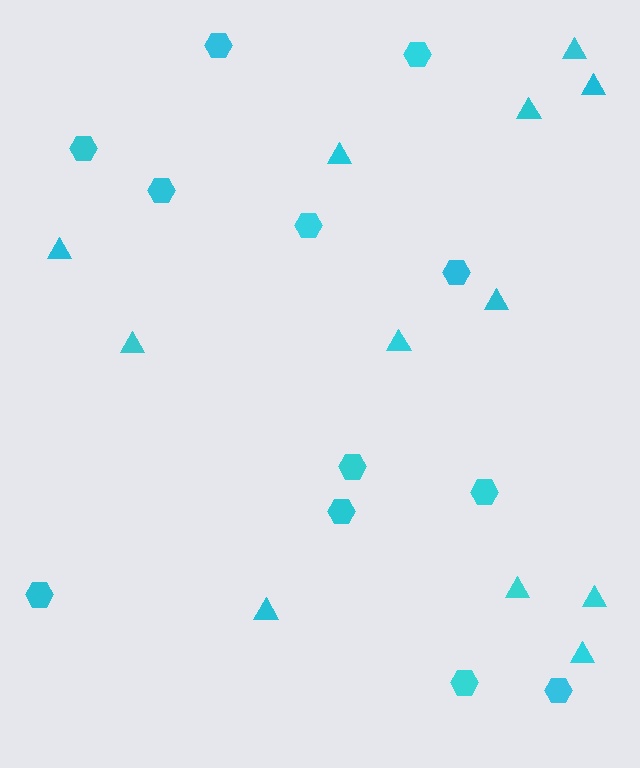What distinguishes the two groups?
There are 2 groups: one group of hexagons (12) and one group of triangles (12).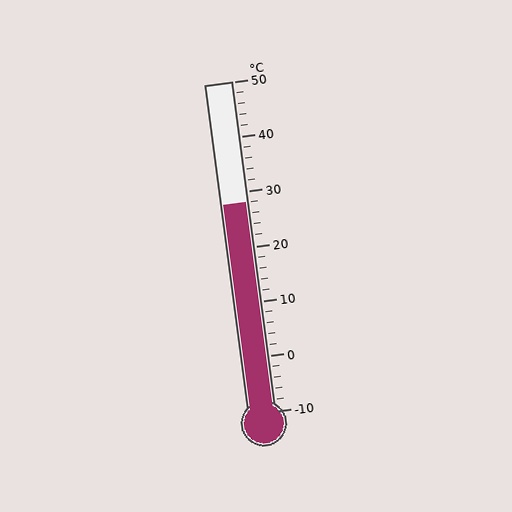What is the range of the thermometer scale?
The thermometer scale ranges from -10°C to 50°C.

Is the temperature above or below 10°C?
The temperature is above 10°C.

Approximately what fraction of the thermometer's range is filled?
The thermometer is filled to approximately 65% of its range.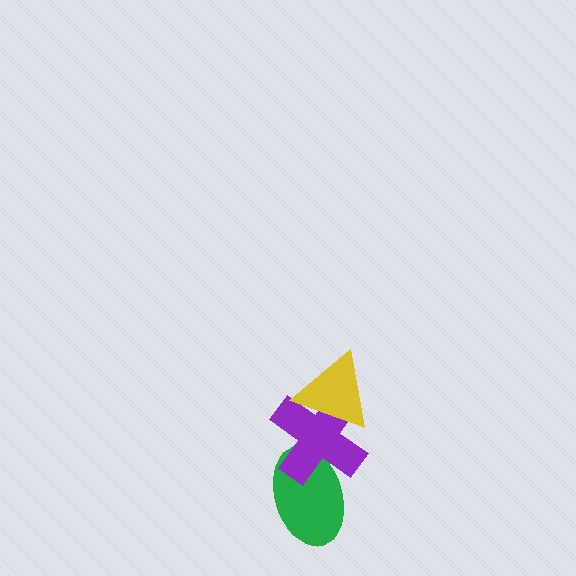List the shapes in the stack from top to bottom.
From top to bottom: the yellow triangle, the purple cross, the green ellipse.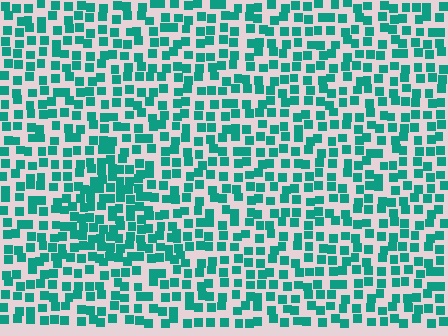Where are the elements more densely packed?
The elements are more densely packed inside the triangle boundary.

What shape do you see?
I see a triangle.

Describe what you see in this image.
The image contains small teal elements arranged at two different densities. A triangle-shaped region is visible where the elements are more densely packed than the surrounding area.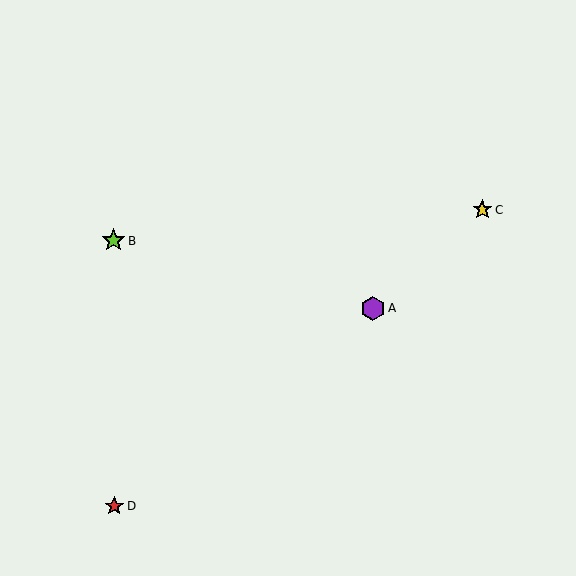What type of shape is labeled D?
Shape D is a red star.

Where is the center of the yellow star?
The center of the yellow star is at (482, 210).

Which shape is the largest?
The purple hexagon (labeled A) is the largest.